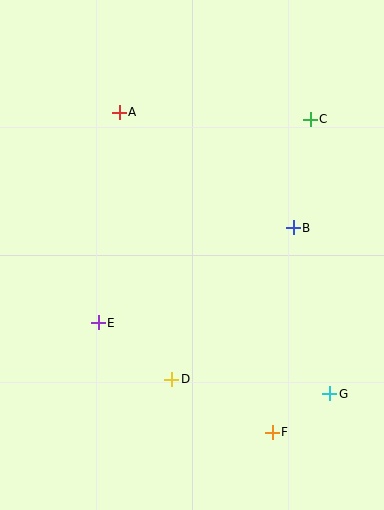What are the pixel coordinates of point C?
Point C is at (310, 119).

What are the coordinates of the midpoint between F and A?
The midpoint between F and A is at (196, 272).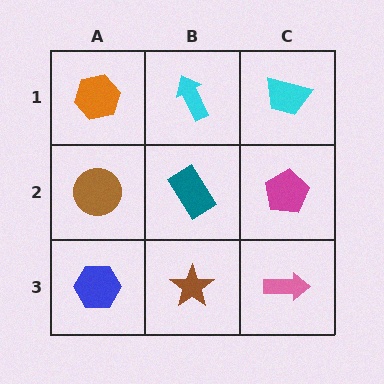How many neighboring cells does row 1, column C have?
2.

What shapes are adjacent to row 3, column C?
A magenta pentagon (row 2, column C), a brown star (row 3, column B).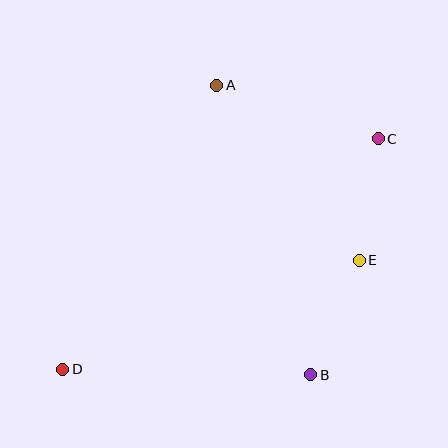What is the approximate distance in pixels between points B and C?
The distance between B and C is approximately 246 pixels.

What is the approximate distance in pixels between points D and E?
The distance between D and E is approximately 316 pixels.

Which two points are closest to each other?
Points C and E are closest to each other.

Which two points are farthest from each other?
Points C and D are farthest from each other.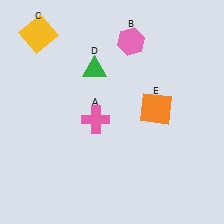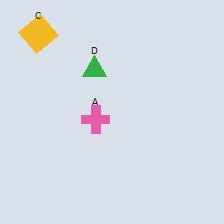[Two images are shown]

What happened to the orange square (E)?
The orange square (E) was removed in Image 2. It was in the top-right area of Image 1.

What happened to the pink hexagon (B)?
The pink hexagon (B) was removed in Image 2. It was in the top-right area of Image 1.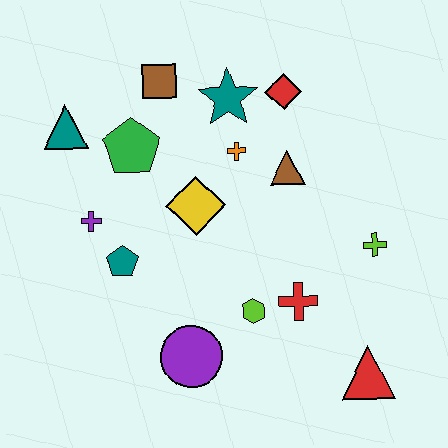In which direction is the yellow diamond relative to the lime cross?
The yellow diamond is to the left of the lime cross.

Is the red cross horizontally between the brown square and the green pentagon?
No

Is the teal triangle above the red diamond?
No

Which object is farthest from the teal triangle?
The red triangle is farthest from the teal triangle.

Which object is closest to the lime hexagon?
The red cross is closest to the lime hexagon.